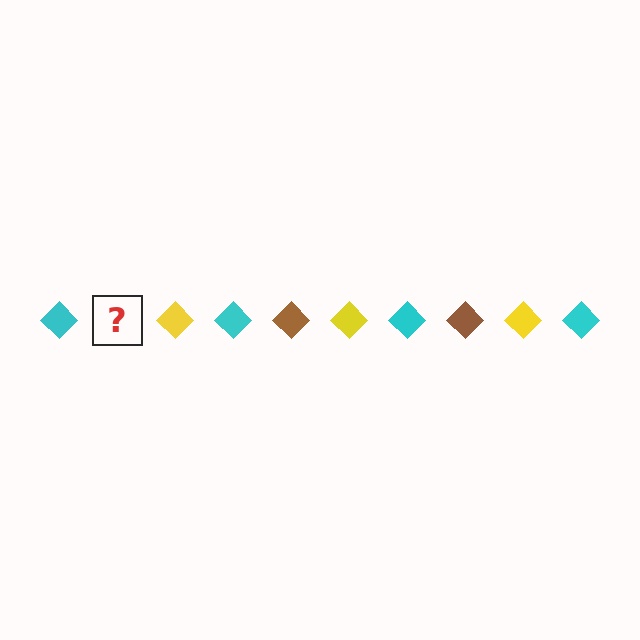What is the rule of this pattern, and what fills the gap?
The rule is that the pattern cycles through cyan, brown, yellow diamonds. The gap should be filled with a brown diamond.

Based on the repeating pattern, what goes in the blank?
The blank should be a brown diamond.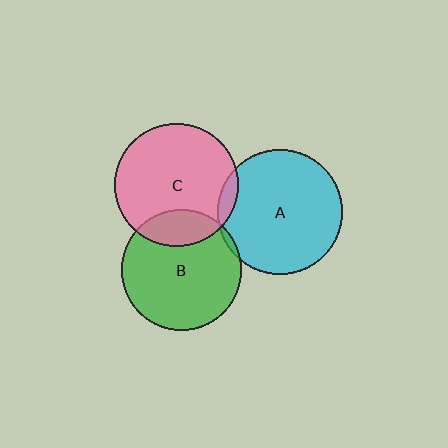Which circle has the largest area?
Circle A (cyan).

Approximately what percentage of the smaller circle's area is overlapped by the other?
Approximately 20%.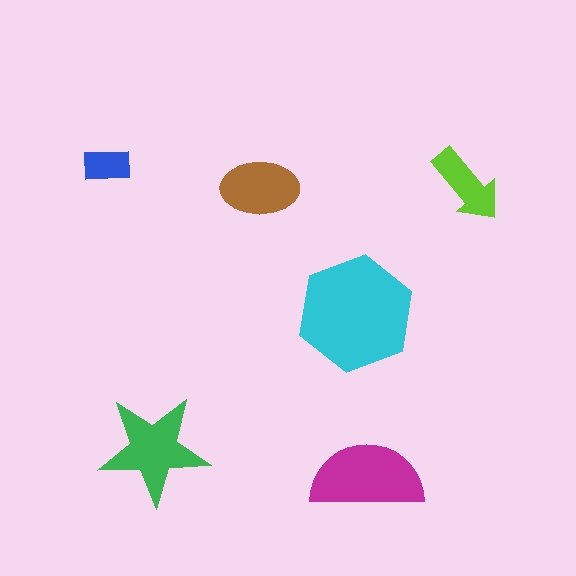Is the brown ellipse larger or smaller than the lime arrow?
Larger.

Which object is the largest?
The cyan hexagon.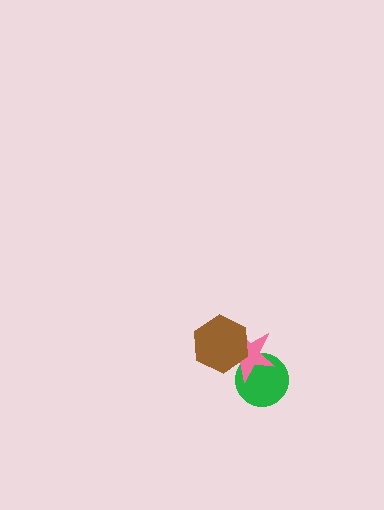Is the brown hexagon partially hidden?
No, no other shape covers it.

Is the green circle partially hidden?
Yes, it is partially covered by another shape.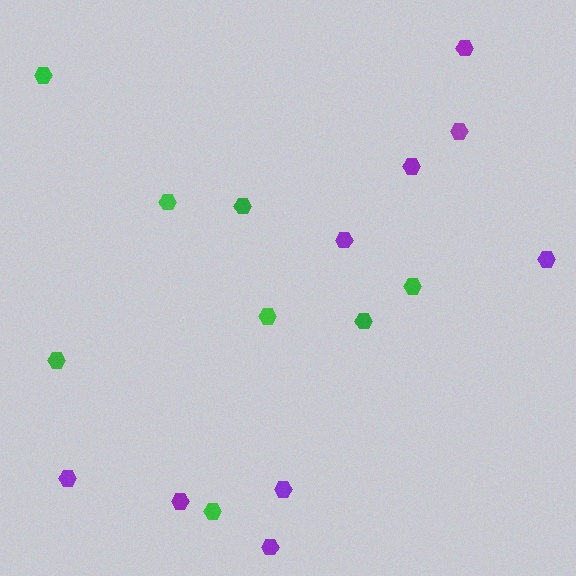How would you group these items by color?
There are 2 groups: one group of purple hexagons (9) and one group of green hexagons (8).